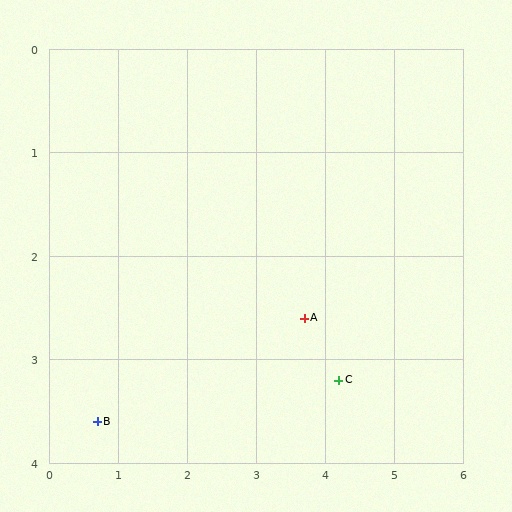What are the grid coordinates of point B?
Point B is at approximately (0.7, 3.6).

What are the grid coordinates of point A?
Point A is at approximately (3.7, 2.6).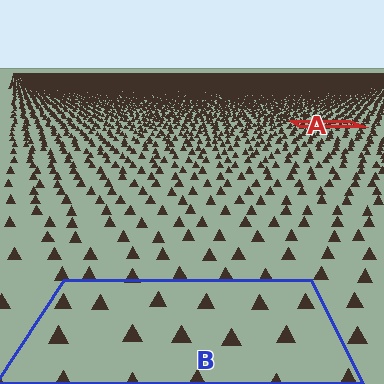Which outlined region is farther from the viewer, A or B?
Region A is farther from the viewer — the texture elements inside it appear smaller and more densely packed.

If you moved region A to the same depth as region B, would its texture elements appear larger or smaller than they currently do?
They would appear larger. At a closer depth, the same texture elements are projected at a bigger on-screen size.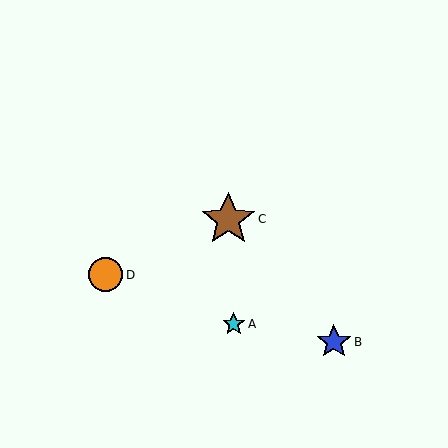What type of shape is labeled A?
Shape A is a cyan star.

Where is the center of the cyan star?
The center of the cyan star is at (234, 324).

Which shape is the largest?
The brown star (labeled C) is the largest.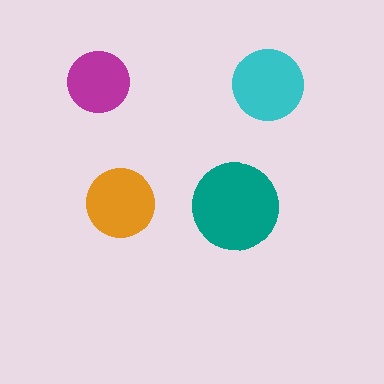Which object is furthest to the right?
The cyan circle is rightmost.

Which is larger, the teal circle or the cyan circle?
The teal one.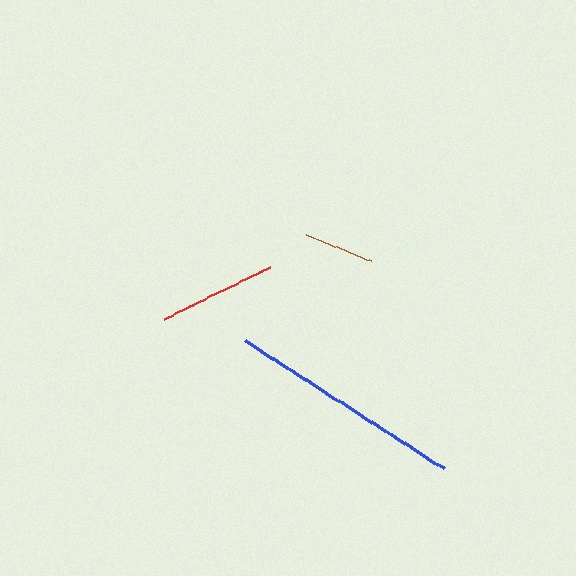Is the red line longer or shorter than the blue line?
The blue line is longer than the red line.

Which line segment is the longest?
The blue line is the longest at approximately 237 pixels.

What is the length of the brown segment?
The brown segment is approximately 70 pixels long.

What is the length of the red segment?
The red segment is approximately 119 pixels long.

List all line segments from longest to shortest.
From longest to shortest: blue, red, brown.